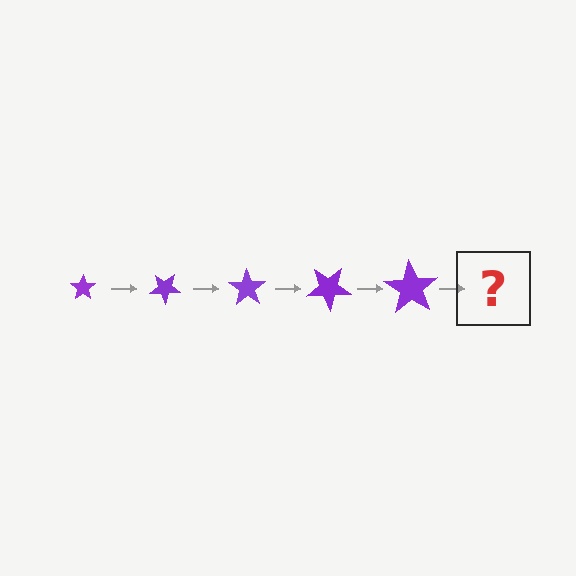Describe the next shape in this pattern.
It should be a star, larger than the previous one and rotated 175 degrees from the start.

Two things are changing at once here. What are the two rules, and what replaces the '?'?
The two rules are that the star grows larger each step and it rotates 35 degrees each step. The '?' should be a star, larger than the previous one and rotated 175 degrees from the start.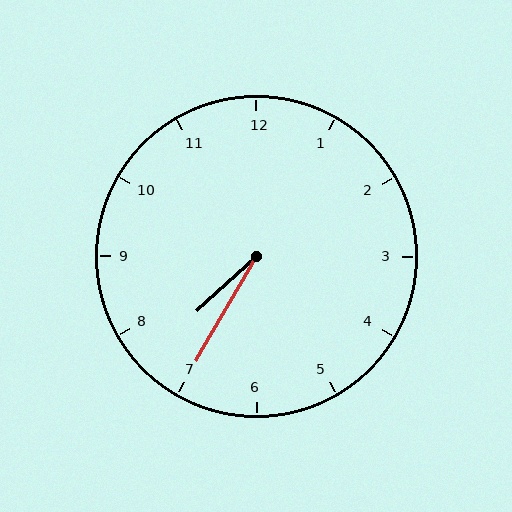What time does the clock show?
7:35.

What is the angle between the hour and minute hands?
Approximately 18 degrees.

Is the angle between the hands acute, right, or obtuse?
It is acute.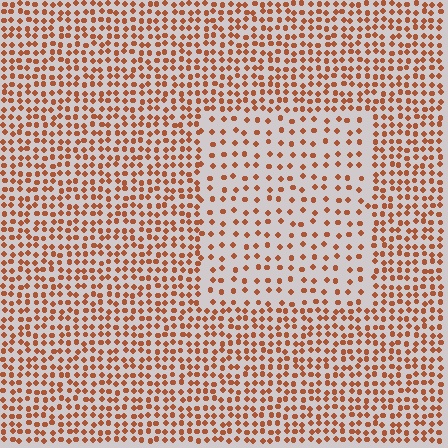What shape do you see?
I see a rectangle.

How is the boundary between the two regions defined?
The boundary is defined by a change in element density (approximately 2.0x ratio). All elements are the same color, size, and shape.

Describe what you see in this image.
The image contains small brown elements arranged at two different densities. A rectangle-shaped region is visible where the elements are less densely packed than the surrounding area.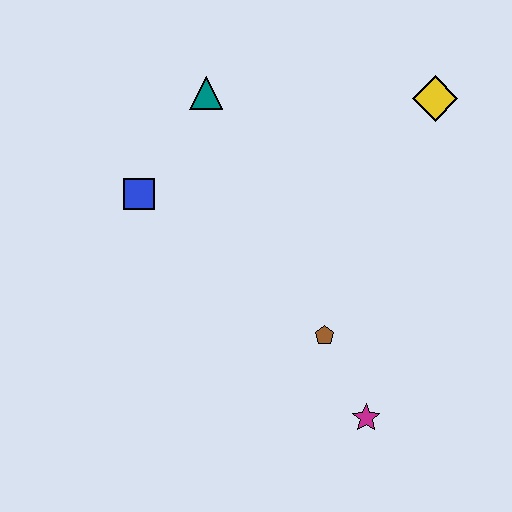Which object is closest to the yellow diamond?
The teal triangle is closest to the yellow diamond.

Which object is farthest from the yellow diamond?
The magenta star is farthest from the yellow diamond.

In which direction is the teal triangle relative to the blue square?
The teal triangle is above the blue square.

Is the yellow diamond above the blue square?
Yes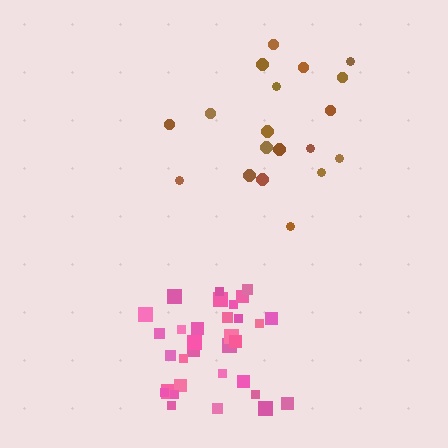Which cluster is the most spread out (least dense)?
Brown.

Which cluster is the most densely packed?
Pink.